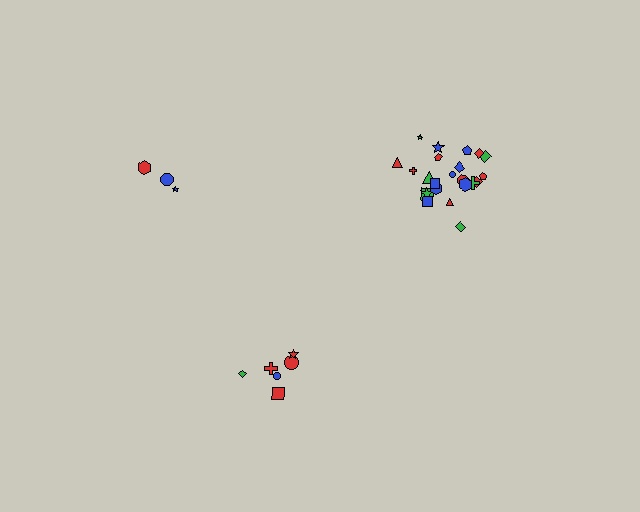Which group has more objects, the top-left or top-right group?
The top-right group.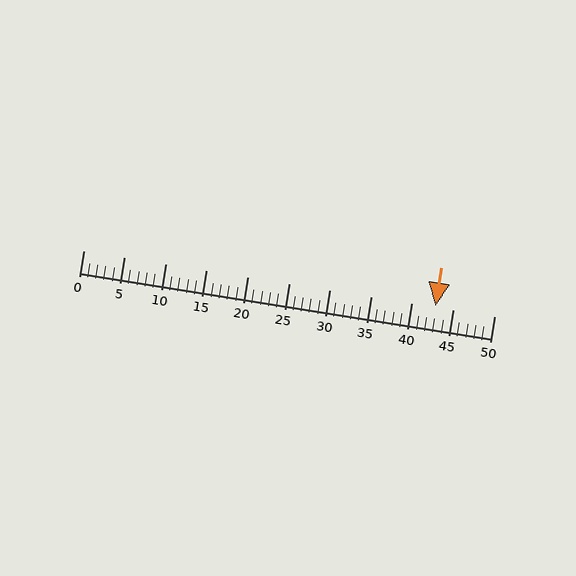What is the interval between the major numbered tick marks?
The major tick marks are spaced 5 units apart.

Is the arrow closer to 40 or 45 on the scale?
The arrow is closer to 45.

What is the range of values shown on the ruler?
The ruler shows values from 0 to 50.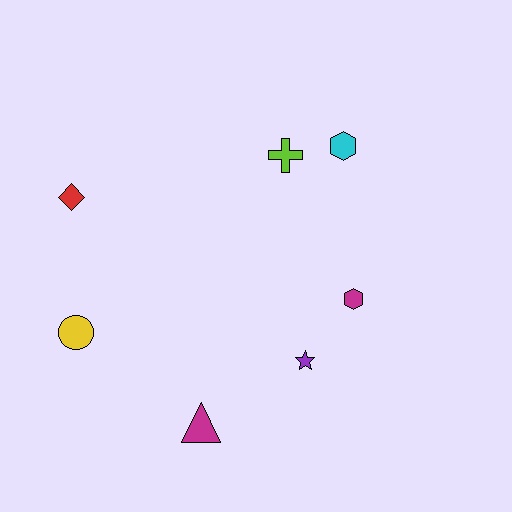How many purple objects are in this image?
There is 1 purple object.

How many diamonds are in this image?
There is 1 diamond.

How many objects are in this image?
There are 7 objects.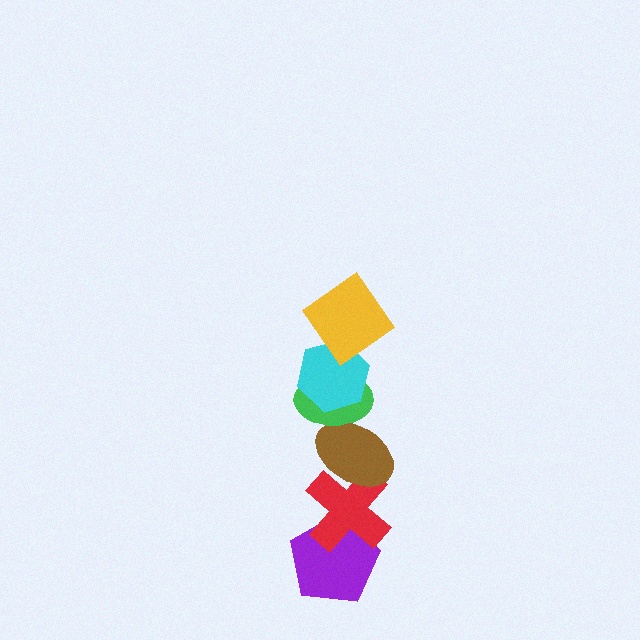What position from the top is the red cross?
The red cross is 5th from the top.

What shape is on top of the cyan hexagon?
The yellow diamond is on top of the cyan hexagon.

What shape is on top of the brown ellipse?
The green ellipse is on top of the brown ellipse.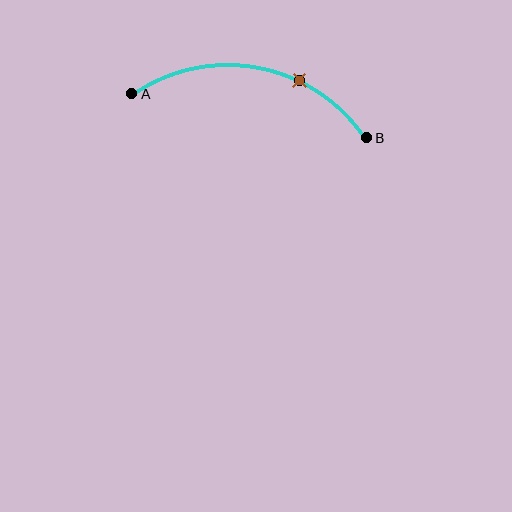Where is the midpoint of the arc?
The arc midpoint is the point on the curve farthest from the straight line joining A and B. It sits above that line.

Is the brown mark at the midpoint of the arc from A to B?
No. The brown mark lies on the arc but is closer to endpoint B. The arc midpoint would be at the point on the curve equidistant along the arc from both A and B.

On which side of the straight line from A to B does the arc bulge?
The arc bulges above the straight line connecting A and B.